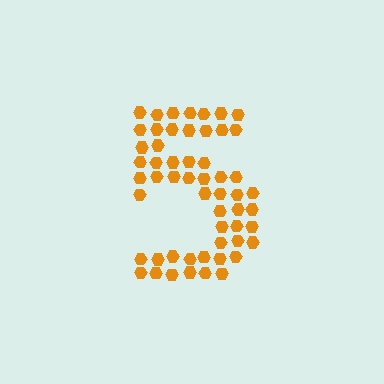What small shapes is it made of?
It is made of small hexagons.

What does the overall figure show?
The overall figure shows the digit 5.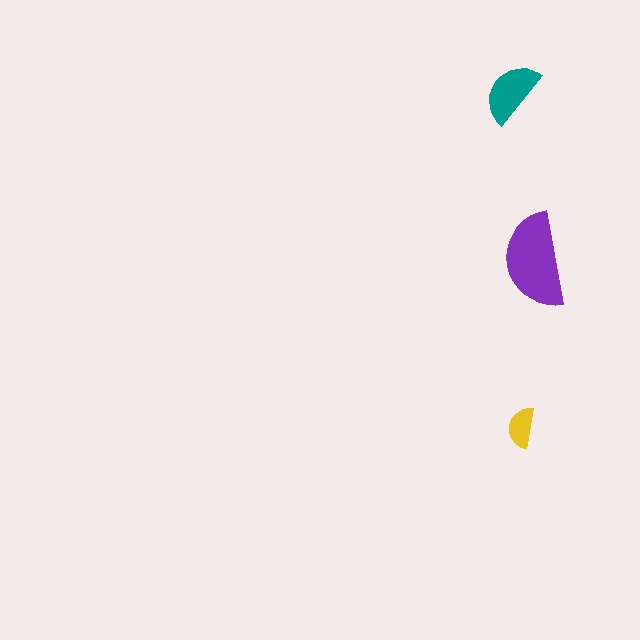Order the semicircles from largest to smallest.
the purple one, the teal one, the yellow one.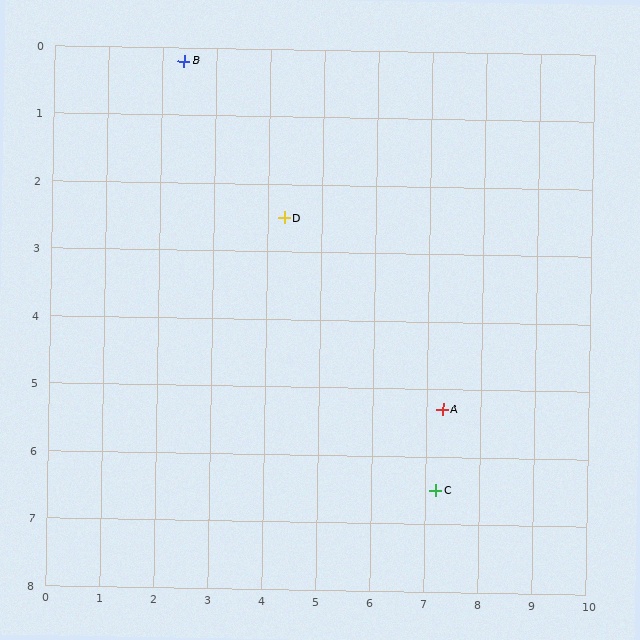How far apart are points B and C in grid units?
Points B and C are about 7.9 grid units apart.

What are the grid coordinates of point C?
Point C is at approximately (7.2, 6.5).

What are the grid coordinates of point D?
Point D is at approximately (4.3, 2.5).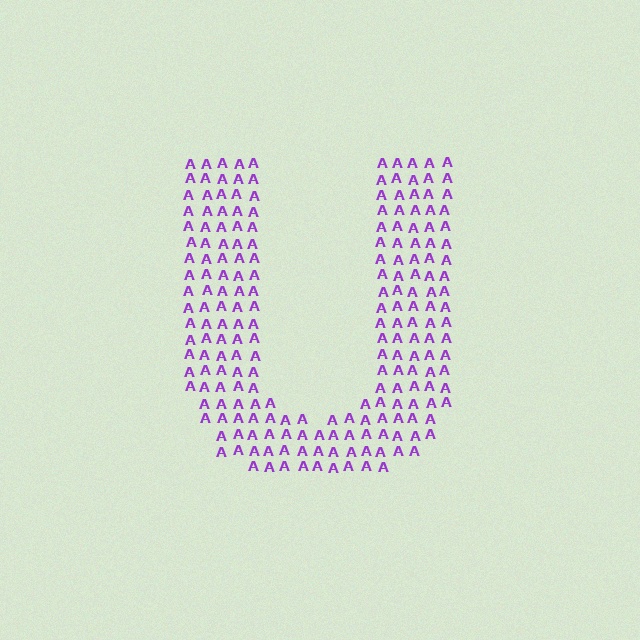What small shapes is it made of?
It is made of small letter A's.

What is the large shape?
The large shape is the letter U.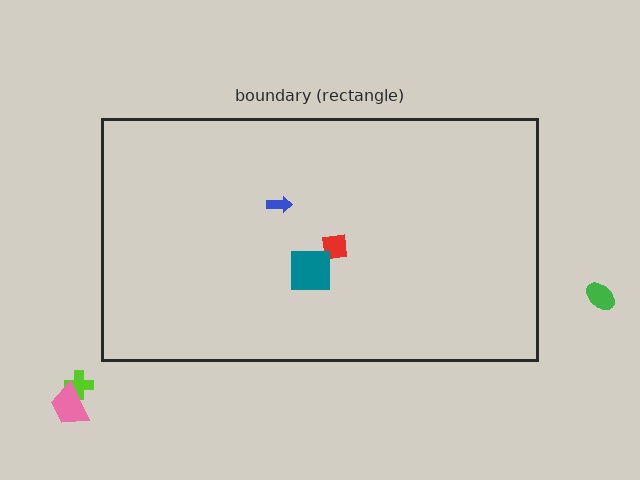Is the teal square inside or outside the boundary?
Inside.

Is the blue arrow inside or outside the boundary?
Inside.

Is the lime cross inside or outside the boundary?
Outside.